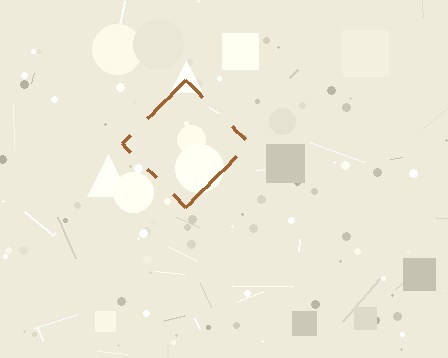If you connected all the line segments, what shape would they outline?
They would outline a diamond.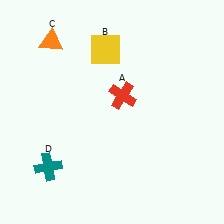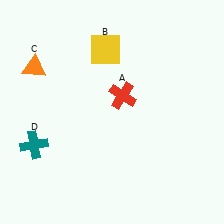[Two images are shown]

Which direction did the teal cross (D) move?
The teal cross (D) moved up.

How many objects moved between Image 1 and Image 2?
2 objects moved between the two images.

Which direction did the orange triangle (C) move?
The orange triangle (C) moved down.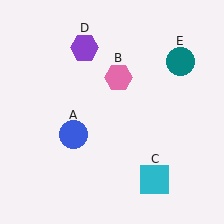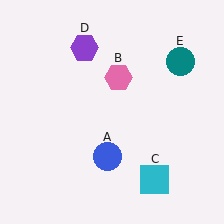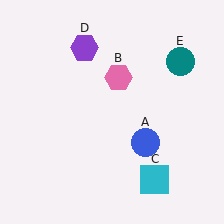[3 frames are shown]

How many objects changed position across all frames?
1 object changed position: blue circle (object A).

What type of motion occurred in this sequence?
The blue circle (object A) rotated counterclockwise around the center of the scene.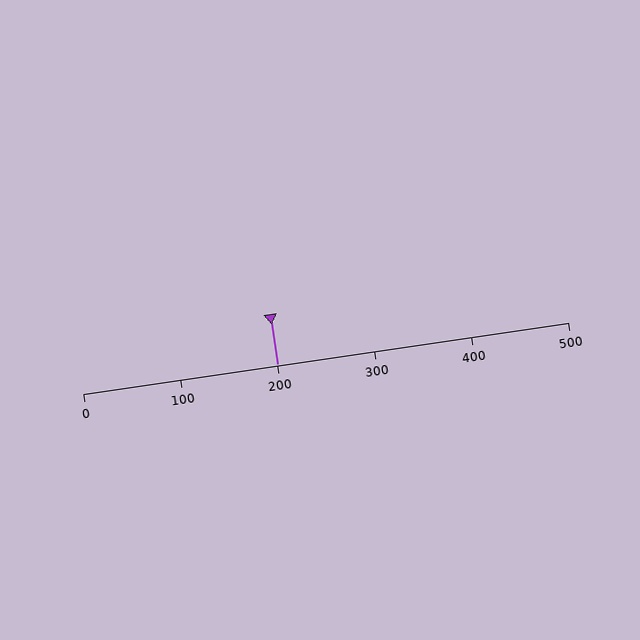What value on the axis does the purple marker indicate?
The marker indicates approximately 200.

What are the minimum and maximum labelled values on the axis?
The axis runs from 0 to 500.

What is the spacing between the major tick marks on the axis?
The major ticks are spaced 100 apart.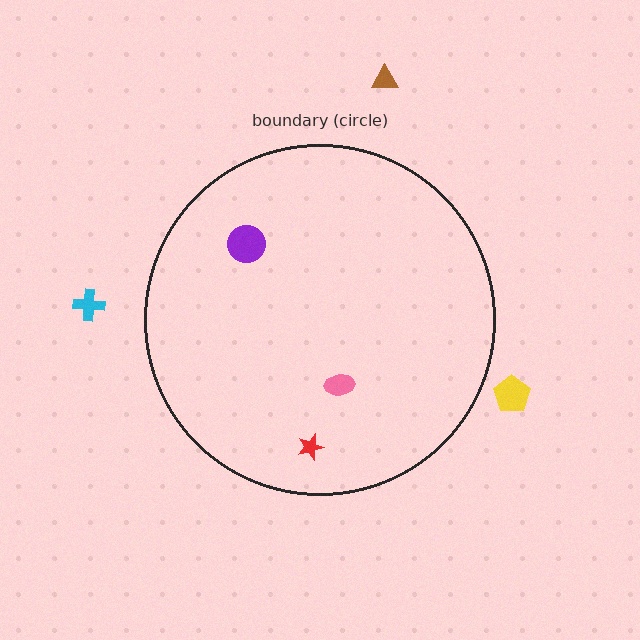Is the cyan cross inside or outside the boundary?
Outside.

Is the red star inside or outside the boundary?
Inside.